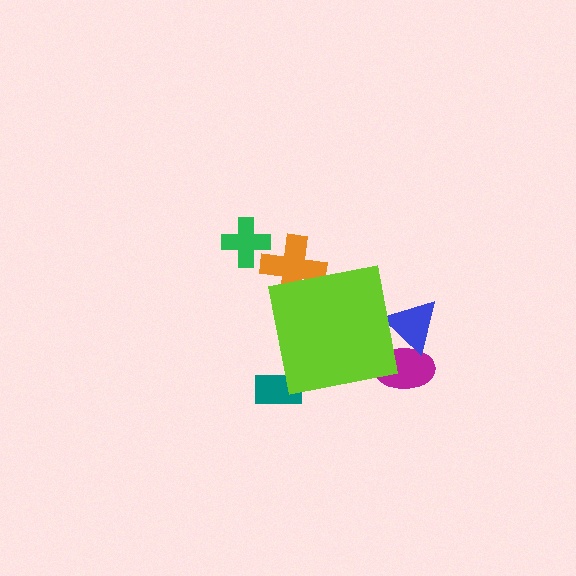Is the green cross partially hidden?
No, the green cross is fully visible.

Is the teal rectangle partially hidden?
Yes, the teal rectangle is partially hidden behind the lime square.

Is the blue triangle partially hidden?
Yes, the blue triangle is partially hidden behind the lime square.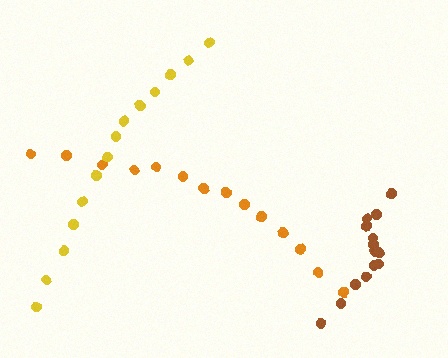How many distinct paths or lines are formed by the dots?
There are 3 distinct paths.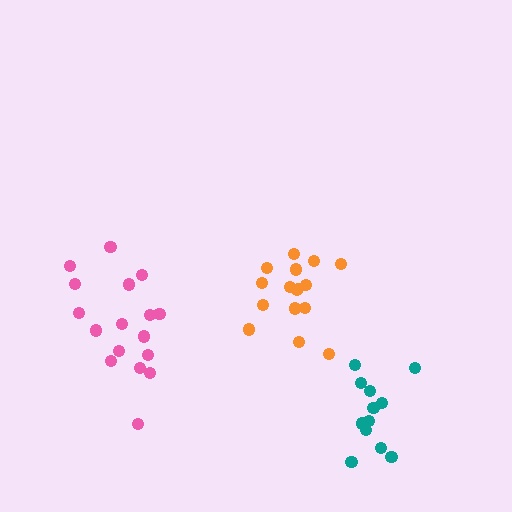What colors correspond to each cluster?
The clusters are colored: orange, pink, teal.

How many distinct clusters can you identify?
There are 3 distinct clusters.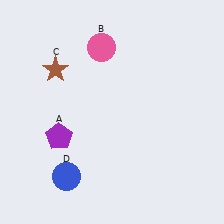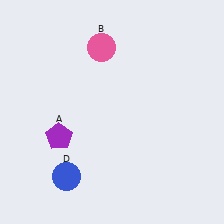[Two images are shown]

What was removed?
The brown star (C) was removed in Image 2.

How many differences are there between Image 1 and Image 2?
There is 1 difference between the two images.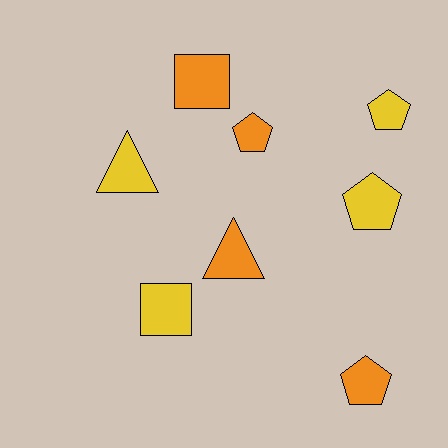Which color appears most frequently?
Yellow, with 4 objects.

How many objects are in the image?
There are 8 objects.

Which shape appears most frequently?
Pentagon, with 4 objects.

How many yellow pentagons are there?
There are 2 yellow pentagons.